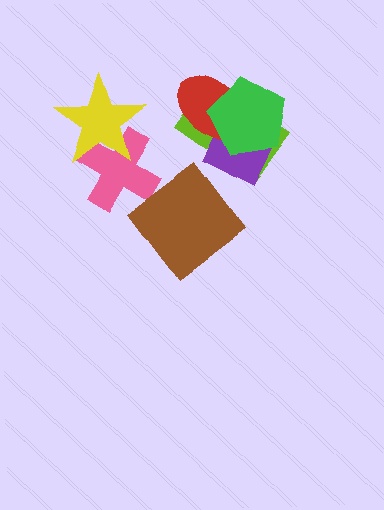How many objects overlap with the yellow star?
1 object overlaps with the yellow star.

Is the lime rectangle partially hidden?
Yes, it is partially covered by another shape.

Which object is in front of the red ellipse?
The green pentagon is in front of the red ellipse.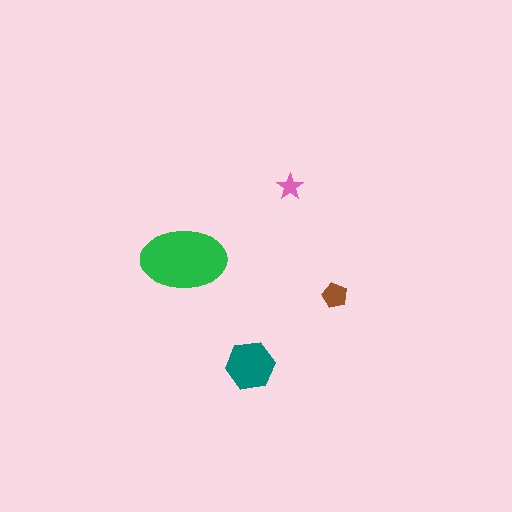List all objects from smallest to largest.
The pink star, the brown pentagon, the teal hexagon, the green ellipse.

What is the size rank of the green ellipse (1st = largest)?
1st.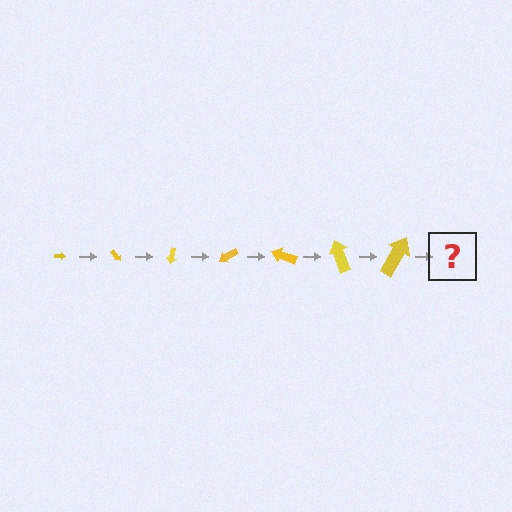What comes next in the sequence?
The next element should be an arrow, larger than the previous one and rotated 350 degrees from the start.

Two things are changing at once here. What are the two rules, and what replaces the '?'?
The two rules are that the arrow grows larger each step and it rotates 50 degrees each step. The '?' should be an arrow, larger than the previous one and rotated 350 degrees from the start.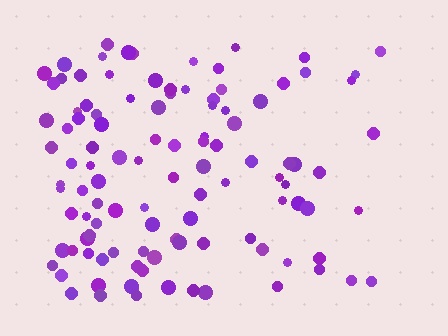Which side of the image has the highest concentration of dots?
The left.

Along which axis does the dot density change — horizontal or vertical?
Horizontal.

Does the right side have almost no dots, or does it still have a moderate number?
Still a moderate number, just noticeably fewer than the left.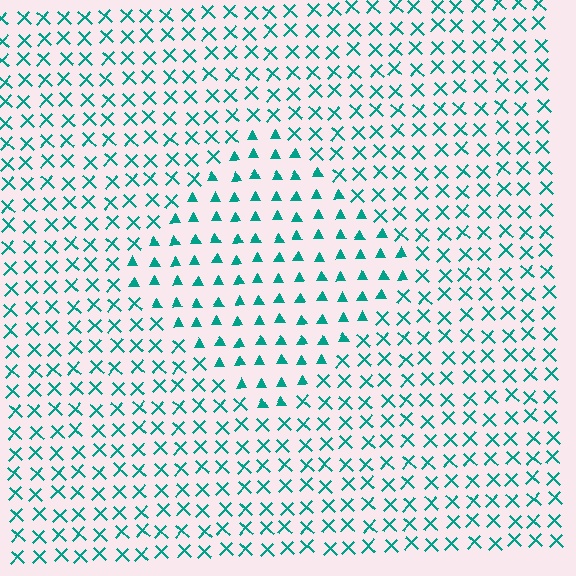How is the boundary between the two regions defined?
The boundary is defined by a change in element shape: triangles inside vs. X marks outside. All elements share the same color and spacing.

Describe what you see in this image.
The image is filled with small teal elements arranged in a uniform grid. A diamond-shaped region contains triangles, while the surrounding area contains X marks. The boundary is defined purely by the change in element shape.